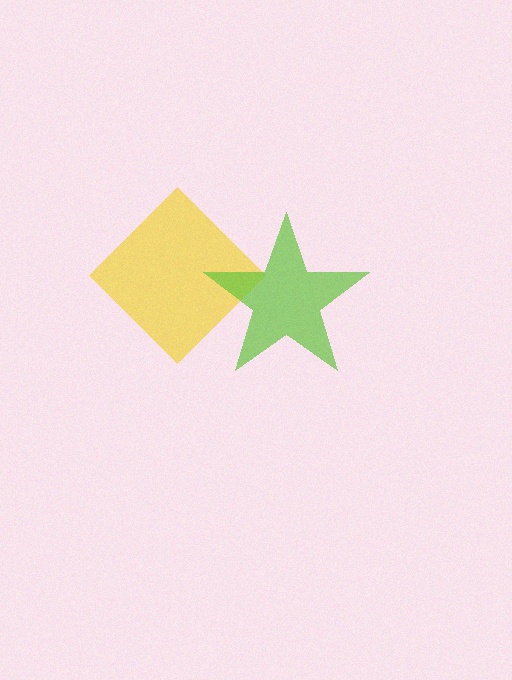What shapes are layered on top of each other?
The layered shapes are: a yellow diamond, a lime star.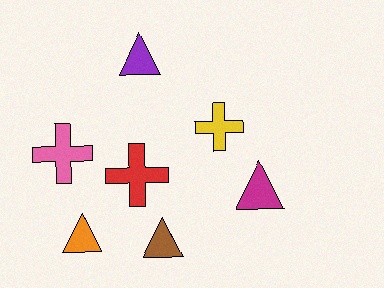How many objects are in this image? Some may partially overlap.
There are 7 objects.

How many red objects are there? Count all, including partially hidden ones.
There is 1 red object.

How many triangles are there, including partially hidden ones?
There are 4 triangles.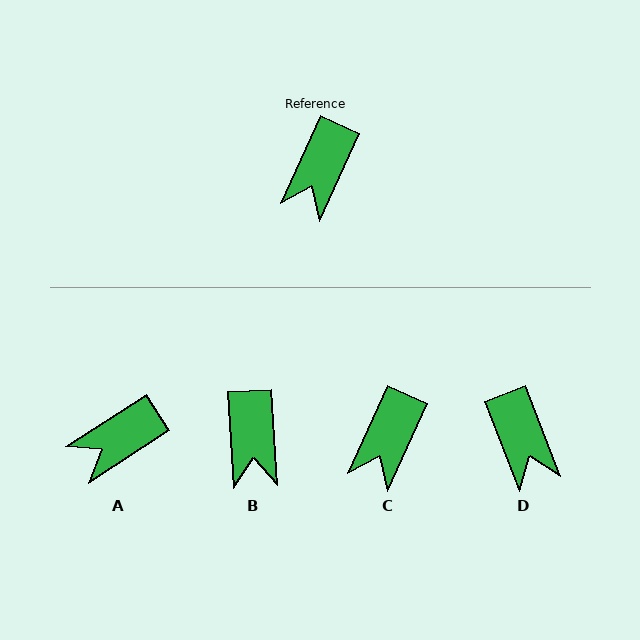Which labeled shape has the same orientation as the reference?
C.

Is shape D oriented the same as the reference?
No, it is off by about 46 degrees.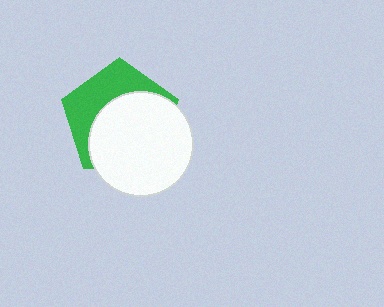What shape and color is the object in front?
The object in front is a white circle.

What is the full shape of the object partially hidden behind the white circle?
The partially hidden object is a green pentagon.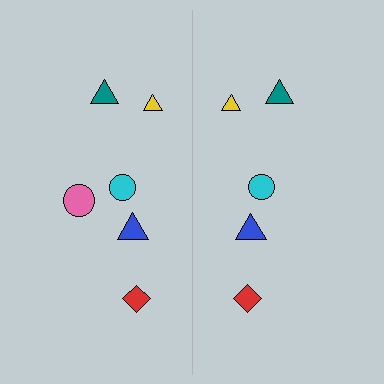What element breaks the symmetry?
A pink circle is missing from the right side.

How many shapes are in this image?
There are 11 shapes in this image.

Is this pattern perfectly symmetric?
No, the pattern is not perfectly symmetric. A pink circle is missing from the right side.